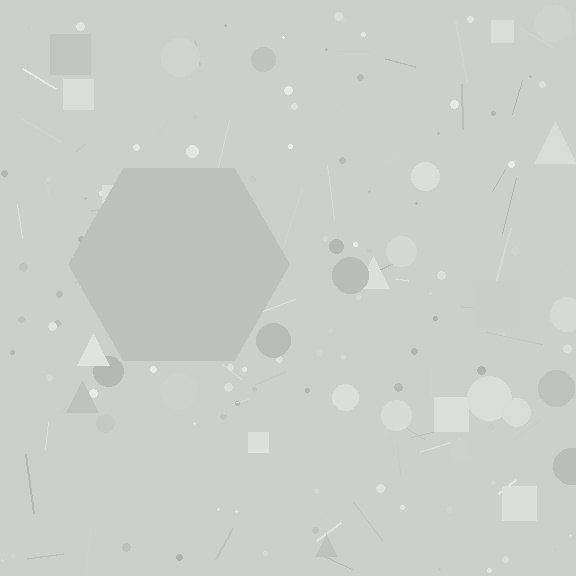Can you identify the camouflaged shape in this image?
The camouflaged shape is a hexagon.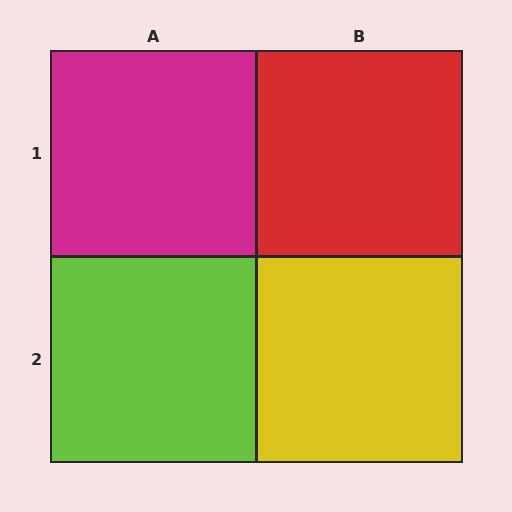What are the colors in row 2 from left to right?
Lime, yellow.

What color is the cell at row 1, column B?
Red.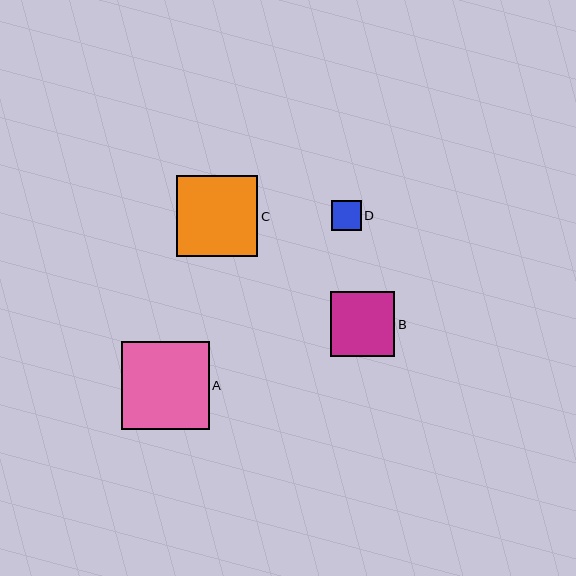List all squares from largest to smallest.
From largest to smallest: A, C, B, D.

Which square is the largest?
Square A is the largest with a size of approximately 88 pixels.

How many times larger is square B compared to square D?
Square B is approximately 2.2 times the size of square D.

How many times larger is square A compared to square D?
Square A is approximately 2.9 times the size of square D.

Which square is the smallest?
Square D is the smallest with a size of approximately 30 pixels.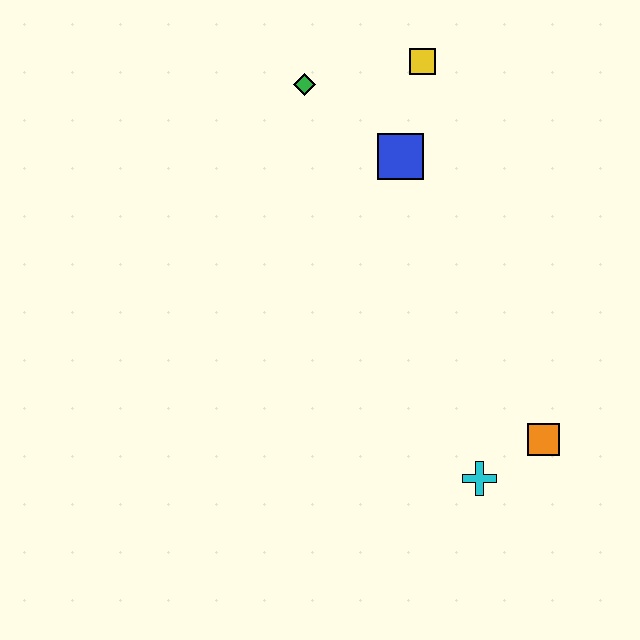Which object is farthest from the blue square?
The cyan cross is farthest from the blue square.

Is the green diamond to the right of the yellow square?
No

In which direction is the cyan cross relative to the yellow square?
The cyan cross is below the yellow square.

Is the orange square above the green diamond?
No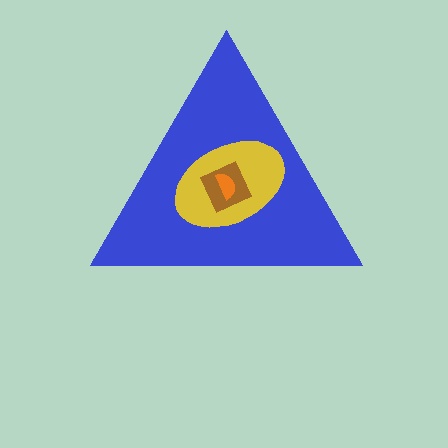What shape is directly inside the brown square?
The orange semicircle.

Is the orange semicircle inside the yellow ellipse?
Yes.